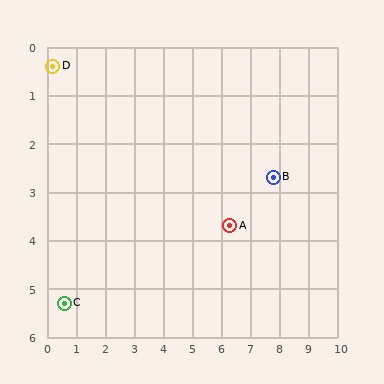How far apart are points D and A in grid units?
Points D and A are about 6.9 grid units apart.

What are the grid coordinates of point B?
Point B is at approximately (7.8, 2.7).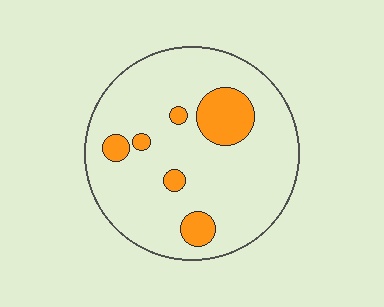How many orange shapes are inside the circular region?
6.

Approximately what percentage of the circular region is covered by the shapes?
Approximately 15%.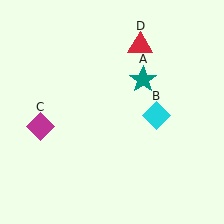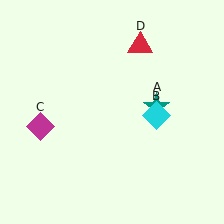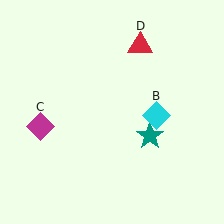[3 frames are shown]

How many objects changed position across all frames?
1 object changed position: teal star (object A).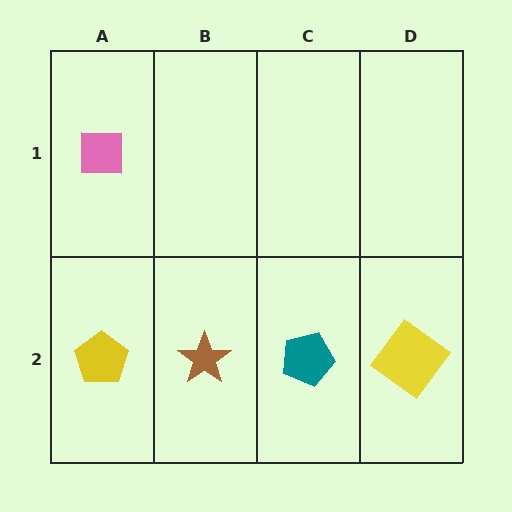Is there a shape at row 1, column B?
No, that cell is empty.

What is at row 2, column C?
A teal pentagon.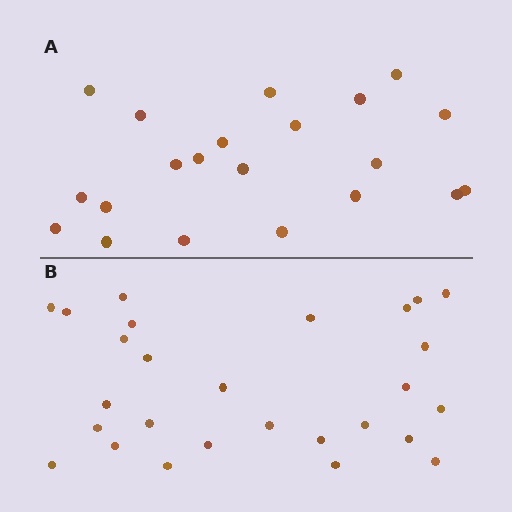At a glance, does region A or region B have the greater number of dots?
Region B (the bottom region) has more dots.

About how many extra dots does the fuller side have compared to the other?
Region B has about 6 more dots than region A.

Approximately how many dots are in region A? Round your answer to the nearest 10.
About 20 dots. (The exact count is 21, which rounds to 20.)